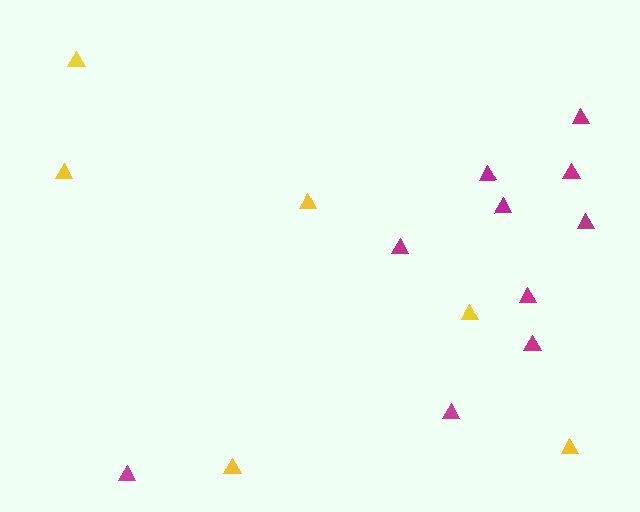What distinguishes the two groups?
There are 2 groups: one group of magenta triangles (10) and one group of yellow triangles (6).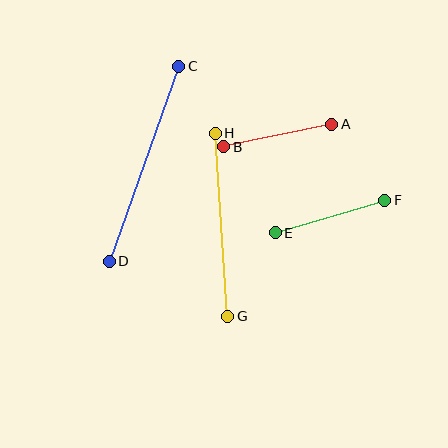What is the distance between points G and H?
The distance is approximately 183 pixels.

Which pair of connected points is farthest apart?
Points C and D are farthest apart.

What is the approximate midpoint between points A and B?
The midpoint is at approximately (278, 135) pixels.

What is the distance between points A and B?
The distance is approximately 110 pixels.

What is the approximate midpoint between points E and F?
The midpoint is at approximately (330, 217) pixels.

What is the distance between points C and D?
The distance is approximately 207 pixels.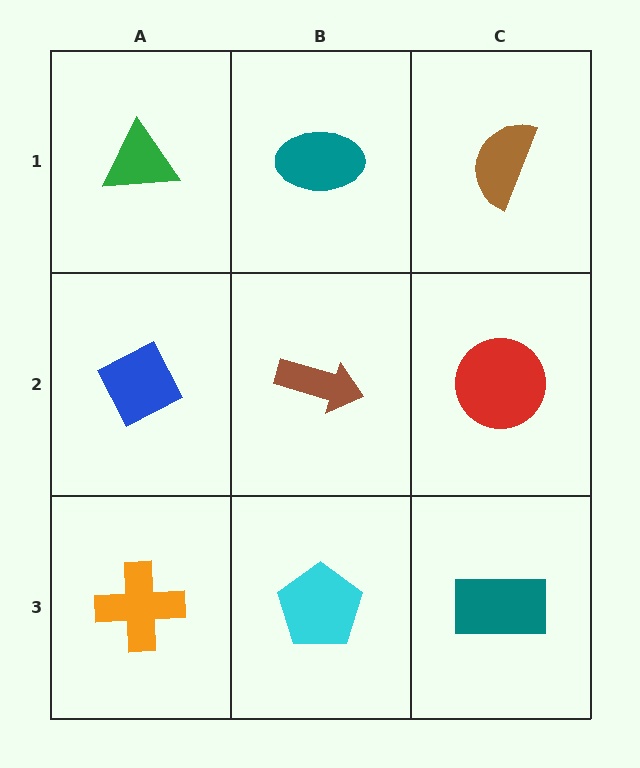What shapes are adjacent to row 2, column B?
A teal ellipse (row 1, column B), a cyan pentagon (row 3, column B), a blue diamond (row 2, column A), a red circle (row 2, column C).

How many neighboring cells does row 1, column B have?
3.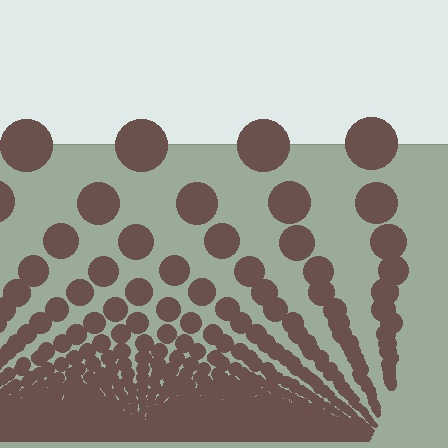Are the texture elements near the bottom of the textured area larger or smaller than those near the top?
Smaller. The gradient is inverted — elements near the bottom are smaller and denser.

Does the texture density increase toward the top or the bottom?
Density increases toward the bottom.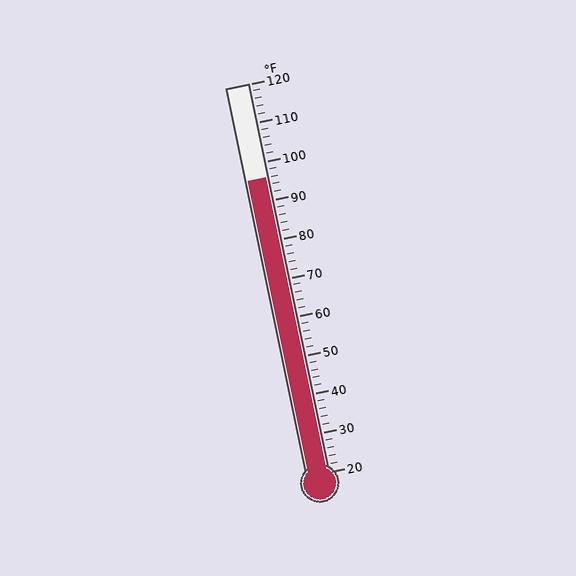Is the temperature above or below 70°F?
The temperature is above 70°F.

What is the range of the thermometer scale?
The thermometer scale ranges from 20°F to 120°F.